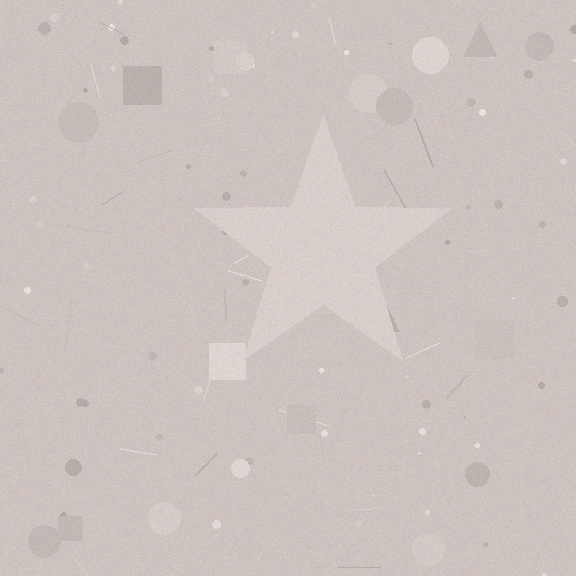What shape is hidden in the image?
A star is hidden in the image.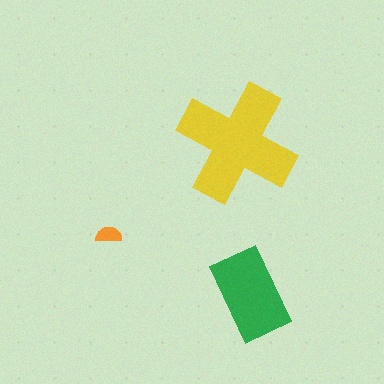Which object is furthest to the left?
The orange semicircle is leftmost.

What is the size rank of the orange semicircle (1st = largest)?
3rd.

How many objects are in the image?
There are 3 objects in the image.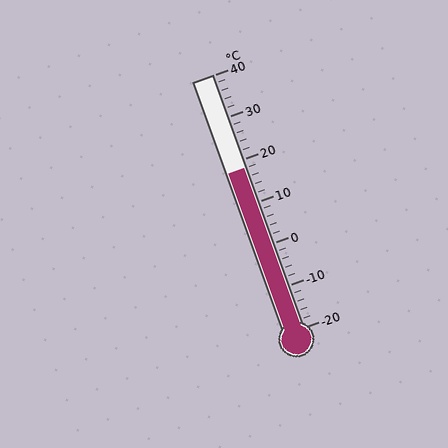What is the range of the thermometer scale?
The thermometer scale ranges from -20°C to 40°C.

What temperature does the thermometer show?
The thermometer shows approximately 18°C.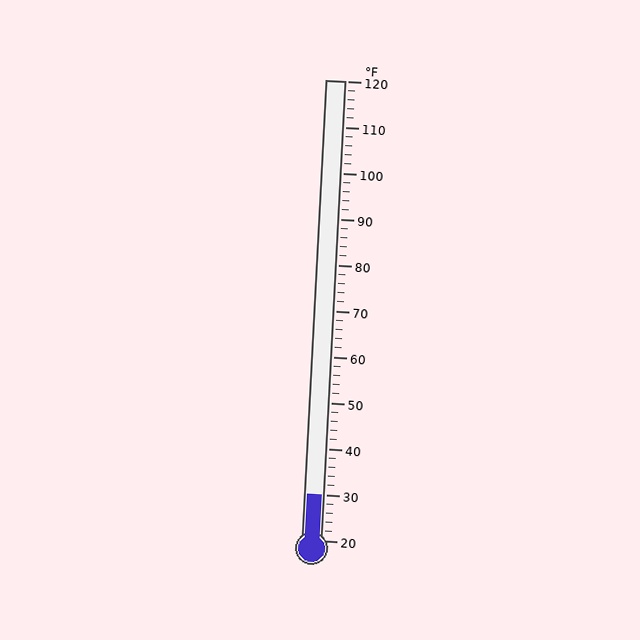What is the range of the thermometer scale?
The thermometer scale ranges from 20°F to 120°F.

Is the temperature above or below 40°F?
The temperature is below 40°F.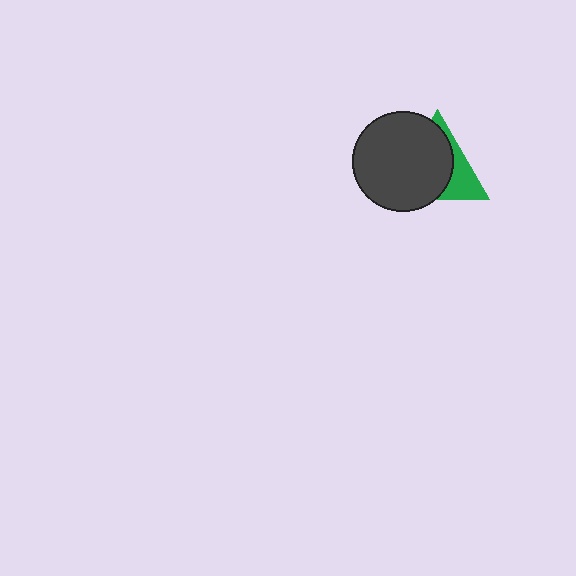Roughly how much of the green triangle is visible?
A small part of it is visible (roughly 33%).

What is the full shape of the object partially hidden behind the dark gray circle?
The partially hidden object is a green triangle.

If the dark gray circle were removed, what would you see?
You would see the complete green triangle.